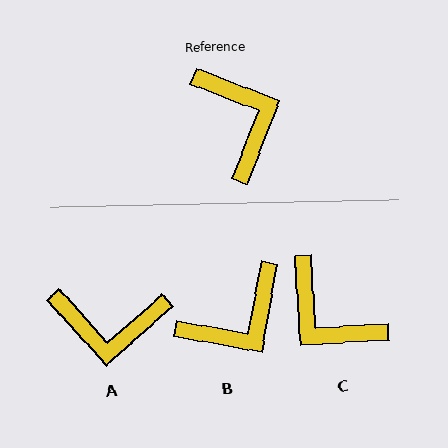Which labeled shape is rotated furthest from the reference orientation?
C, about 155 degrees away.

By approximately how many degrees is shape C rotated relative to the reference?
Approximately 155 degrees clockwise.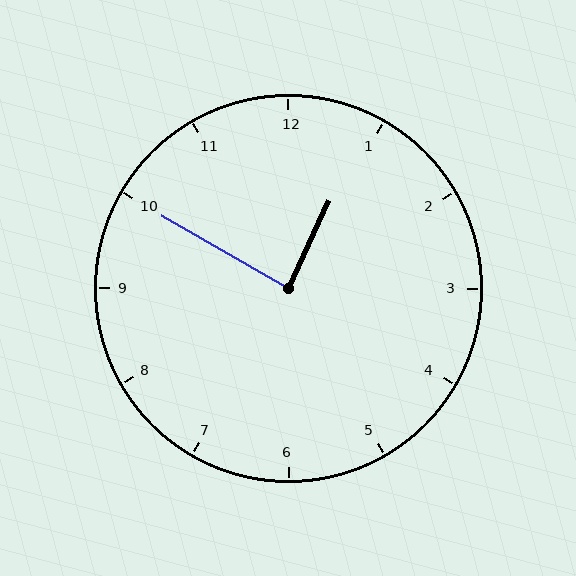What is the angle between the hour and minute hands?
Approximately 85 degrees.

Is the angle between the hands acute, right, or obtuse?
It is right.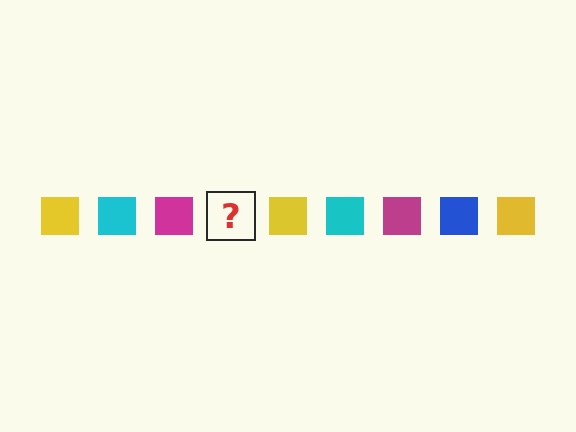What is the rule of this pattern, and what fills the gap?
The rule is that the pattern cycles through yellow, cyan, magenta, blue squares. The gap should be filled with a blue square.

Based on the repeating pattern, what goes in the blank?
The blank should be a blue square.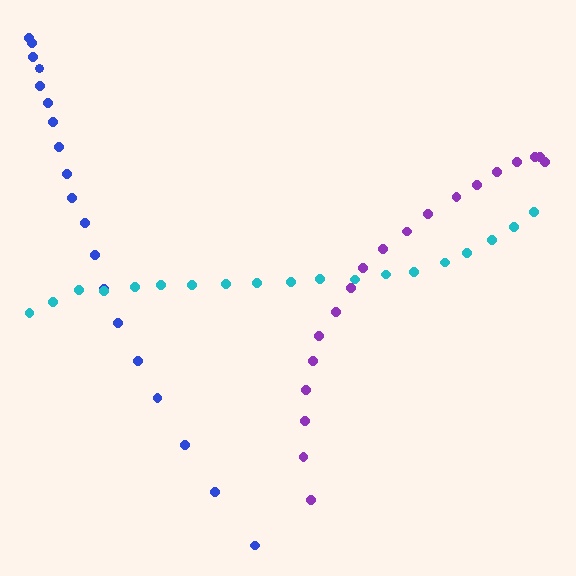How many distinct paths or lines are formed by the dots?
There are 3 distinct paths.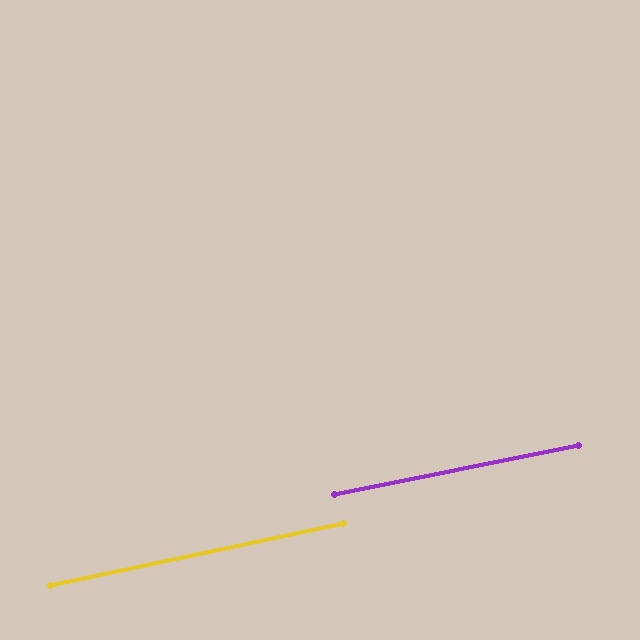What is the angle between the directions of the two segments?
Approximately 1 degree.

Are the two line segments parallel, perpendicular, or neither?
Parallel — their directions differ by only 0.7°.